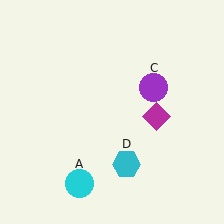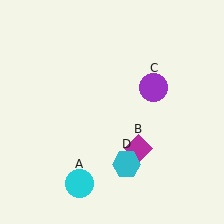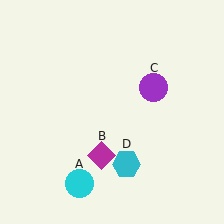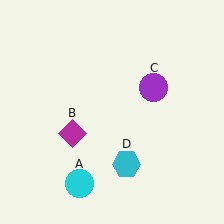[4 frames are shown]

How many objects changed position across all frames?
1 object changed position: magenta diamond (object B).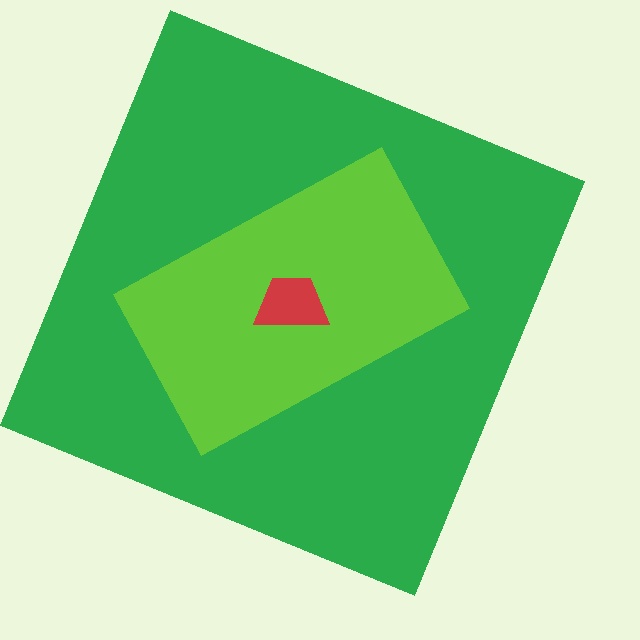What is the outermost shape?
The green square.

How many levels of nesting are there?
3.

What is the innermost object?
The red trapezoid.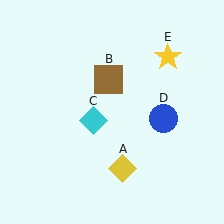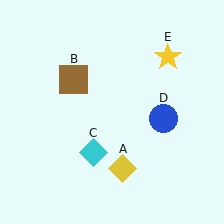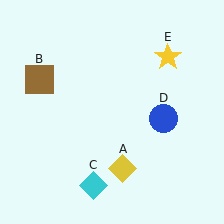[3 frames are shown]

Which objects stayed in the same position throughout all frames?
Yellow diamond (object A) and blue circle (object D) and yellow star (object E) remained stationary.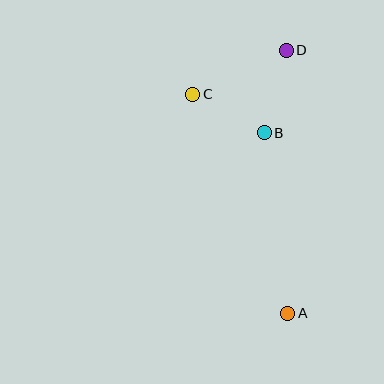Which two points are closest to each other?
Points B and C are closest to each other.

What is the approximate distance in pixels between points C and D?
The distance between C and D is approximately 103 pixels.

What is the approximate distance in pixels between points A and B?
The distance between A and B is approximately 182 pixels.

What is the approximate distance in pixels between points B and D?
The distance between B and D is approximately 85 pixels.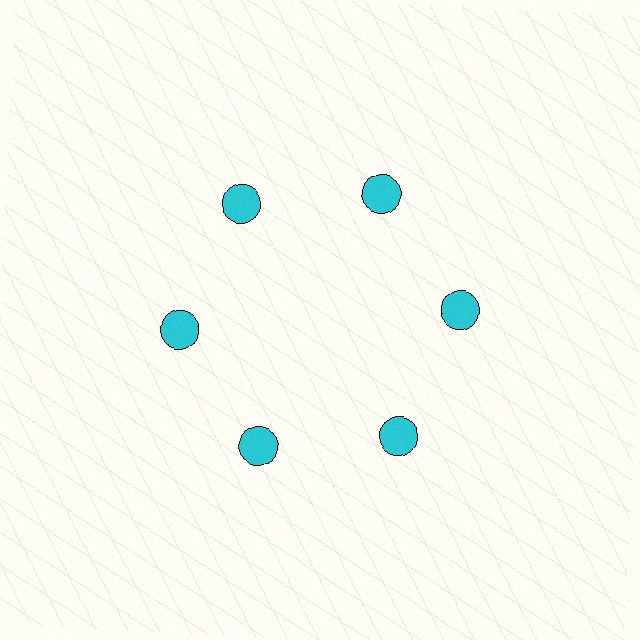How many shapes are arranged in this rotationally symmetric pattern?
There are 6 shapes, arranged in 6 groups of 1.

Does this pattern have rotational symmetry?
Yes, this pattern has 6-fold rotational symmetry. It looks the same after rotating 60 degrees around the center.